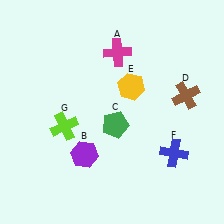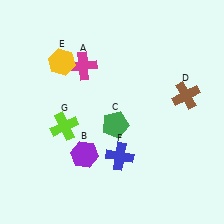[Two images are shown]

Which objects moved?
The objects that moved are: the magenta cross (A), the yellow hexagon (E), the blue cross (F).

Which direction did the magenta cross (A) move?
The magenta cross (A) moved left.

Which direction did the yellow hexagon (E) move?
The yellow hexagon (E) moved left.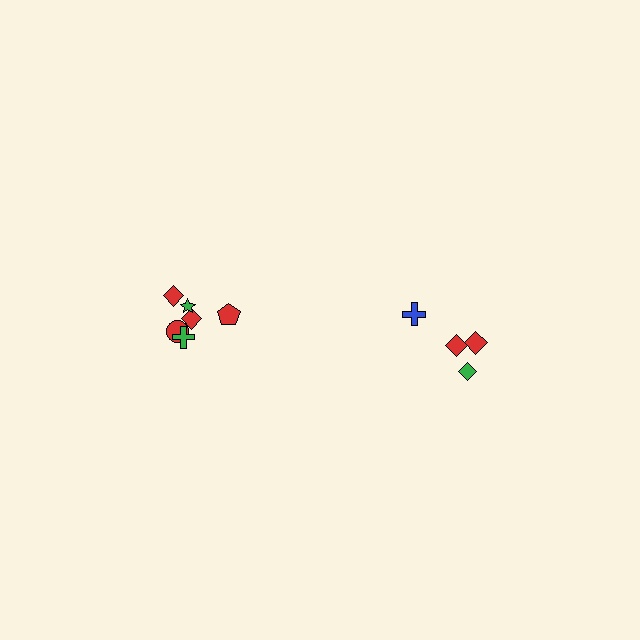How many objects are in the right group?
There are 4 objects.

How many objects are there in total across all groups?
There are 10 objects.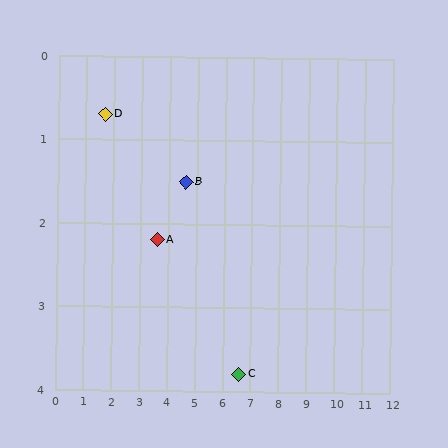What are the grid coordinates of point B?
Point B is at approximately (4.6, 1.5).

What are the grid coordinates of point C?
Point C is at approximately (6.6, 3.8).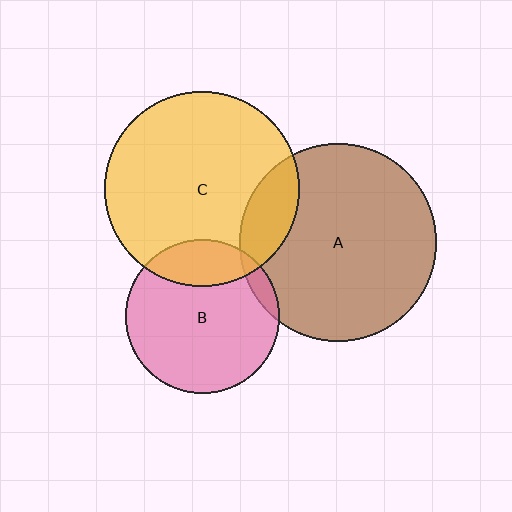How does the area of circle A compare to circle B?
Approximately 1.6 times.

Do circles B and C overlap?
Yes.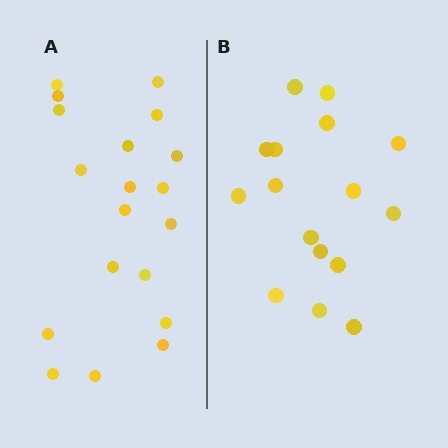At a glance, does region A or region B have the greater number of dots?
Region A (the left region) has more dots.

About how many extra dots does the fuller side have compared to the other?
Region A has just a few more — roughly 2 or 3 more dots than region B.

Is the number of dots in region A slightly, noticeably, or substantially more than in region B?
Region A has only slightly more — the two regions are fairly close. The ratio is roughly 1.2 to 1.